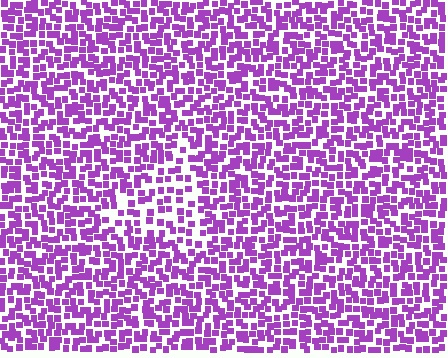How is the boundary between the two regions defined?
The boundary is defined by a change in element density (approximately 1.7x ratio). All elements are the same color, size, and shape.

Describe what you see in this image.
The image contains small purple elements arranged at two different densities. A triangle-shaped region is visible where the elements are less densely packed than the surrounding area.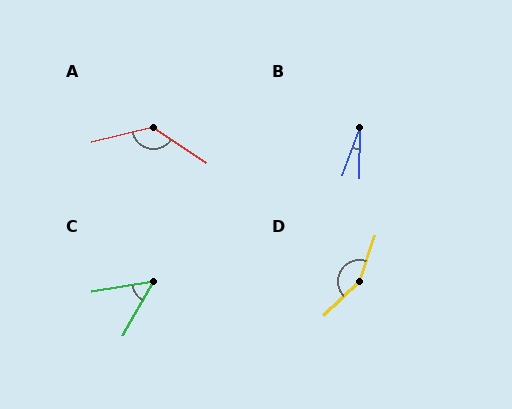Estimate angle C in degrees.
Approximately 51 degrees.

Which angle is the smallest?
B, at approximately 19 degrees.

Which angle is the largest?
D, at approximately 151 degrees.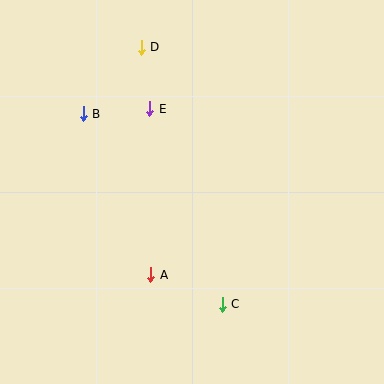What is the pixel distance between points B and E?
The distance between B and E is 67 pixels.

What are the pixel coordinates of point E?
Point E is at (150, 109).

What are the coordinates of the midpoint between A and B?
The midpoint between A and B is at (117, 194).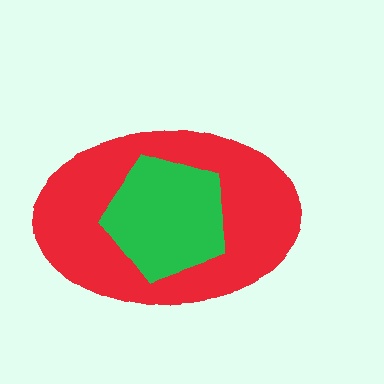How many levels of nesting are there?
2.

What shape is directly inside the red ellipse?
The green pentagon.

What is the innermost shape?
The green pentagon.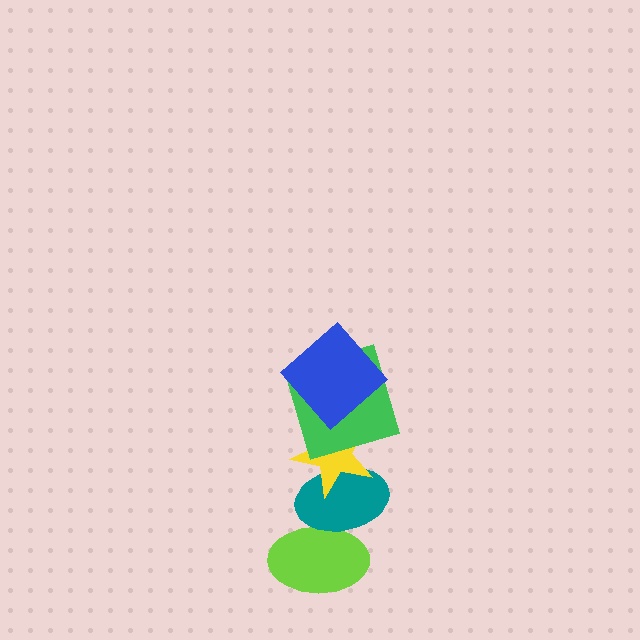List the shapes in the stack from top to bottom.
From top to bottom: the blue diamond, the green square, the yellow star, the teal ellipse, the lime ellipse.